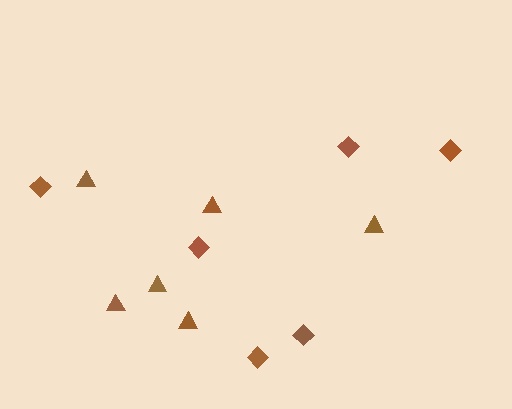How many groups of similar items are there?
There are 2 groups: one group of diamonds (6) and one group of triangles (6).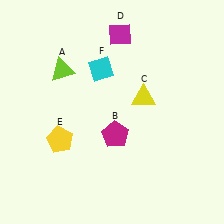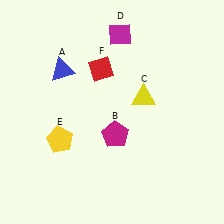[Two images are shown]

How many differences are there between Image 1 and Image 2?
There are 2 differences between the two images.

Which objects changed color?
A changed from lime to blue. F changed from cyan to red.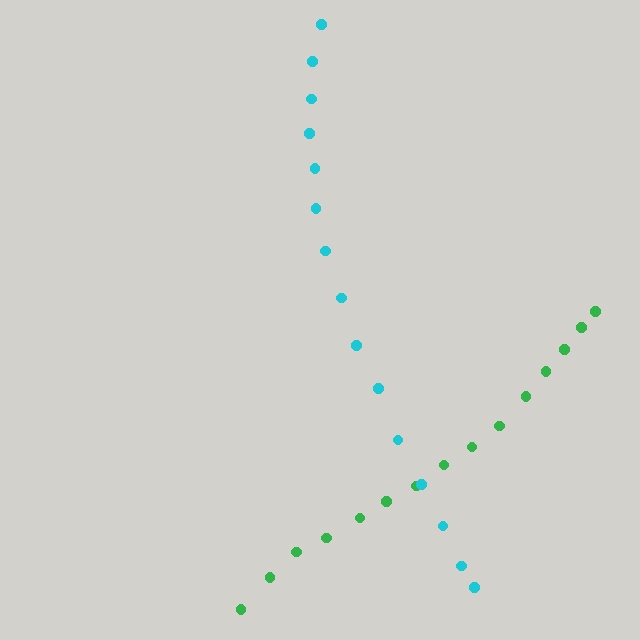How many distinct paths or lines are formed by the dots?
There are 2 distinct paths.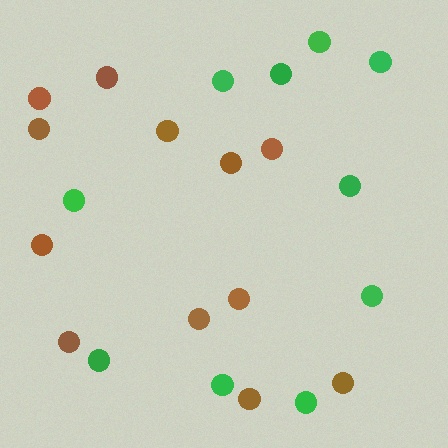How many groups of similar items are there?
There are 2 groups: one group of brown circles (12) and one group of green circles (10).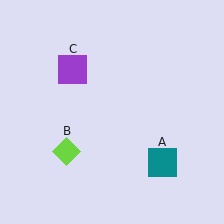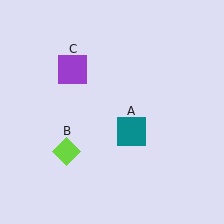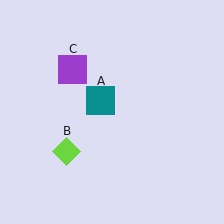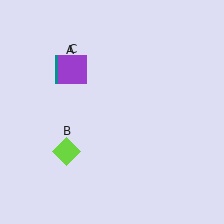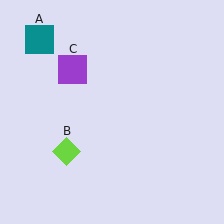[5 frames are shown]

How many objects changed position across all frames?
1 object changed position: teal square (object A).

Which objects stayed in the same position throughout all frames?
Lime diamond (object B) and purple square (object C) remained stationary.